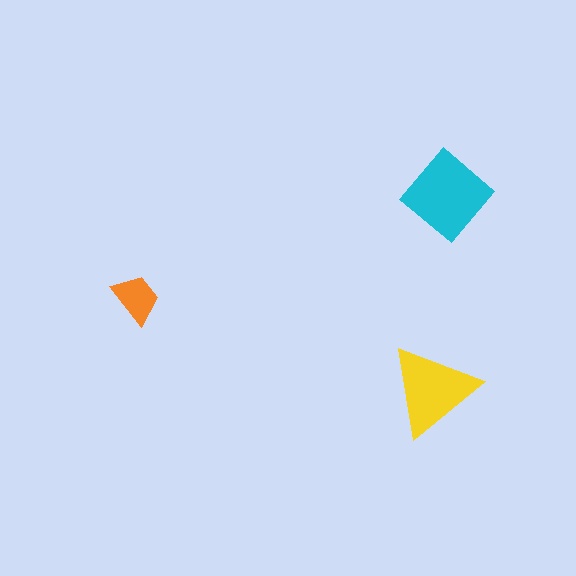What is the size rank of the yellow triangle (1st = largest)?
2nd.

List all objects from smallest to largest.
The orange trapezoid, the yellow triangle, the cyan diamond.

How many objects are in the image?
There are 3 objects in the image.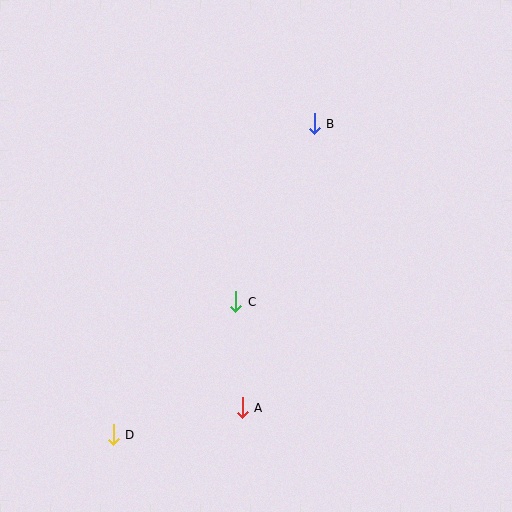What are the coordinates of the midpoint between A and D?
The midpoint between A and D is at (178, 421).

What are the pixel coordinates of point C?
Point C is at (236, 302).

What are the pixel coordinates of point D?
Point D is at (113, 435).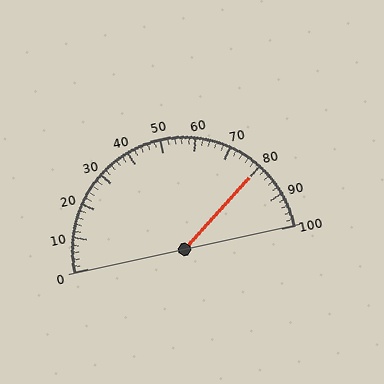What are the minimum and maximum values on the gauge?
The gauge ranges from 0 to 100.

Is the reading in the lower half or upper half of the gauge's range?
The reading is in the upper half of the range (0 to 100).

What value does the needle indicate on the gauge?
The needle indicates approximately 80.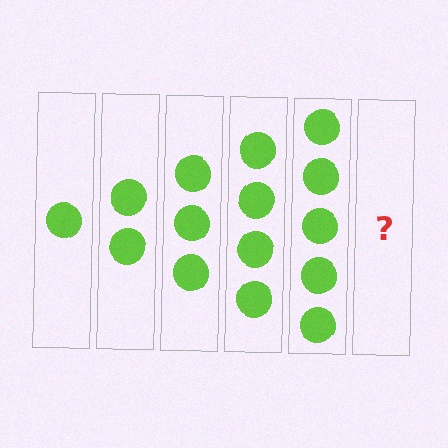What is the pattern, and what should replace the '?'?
The pattern is that each step adds one more circle. The '?' should be 6 circles.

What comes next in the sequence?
The next element should be 6 circles.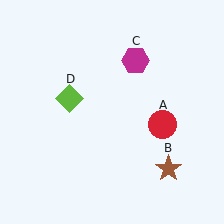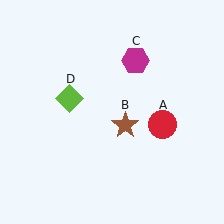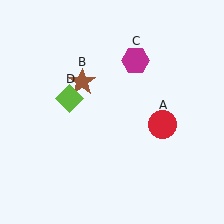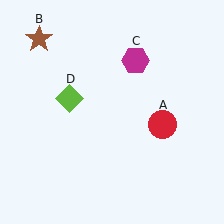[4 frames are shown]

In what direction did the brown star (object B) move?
The brown star (object B) moved up and to the left.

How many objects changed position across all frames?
1 object changed position: brown star (object B).